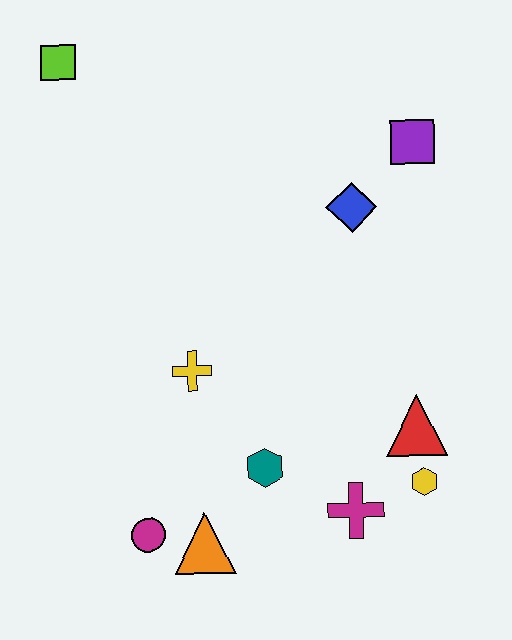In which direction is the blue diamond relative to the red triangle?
The blue diamond is above the red triangle.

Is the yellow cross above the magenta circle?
Yes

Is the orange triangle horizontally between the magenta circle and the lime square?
No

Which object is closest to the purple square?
The blue diamond is closest to the purple square.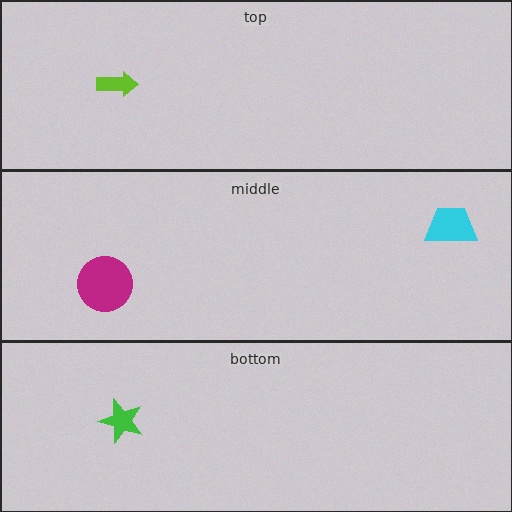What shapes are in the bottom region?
The green star.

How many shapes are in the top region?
1.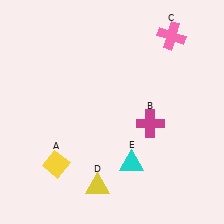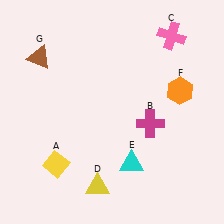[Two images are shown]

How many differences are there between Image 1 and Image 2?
There are 2 differences between the two images.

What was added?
An orange hexagon (F), a brown triangle (G) were added in Image 2.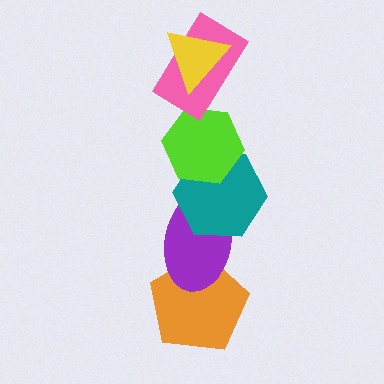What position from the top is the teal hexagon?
The teal hexagon is 4th from the top.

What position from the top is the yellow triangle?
The yellow triangle is 1st from the top.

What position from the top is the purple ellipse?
The purple ellipse is 5th from the top.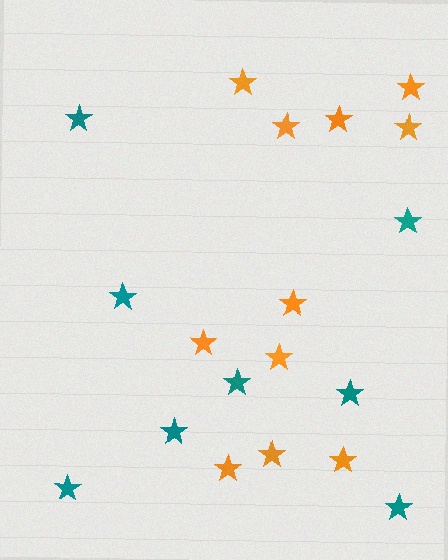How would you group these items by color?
There are 2 groups: one group of teal stars (8) and one group of orange stars (11).